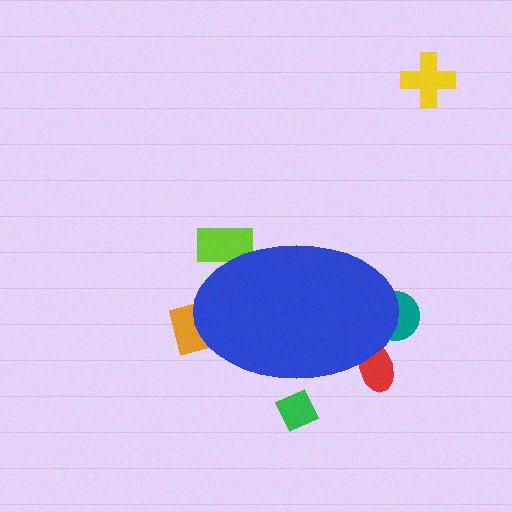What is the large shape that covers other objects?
A blue ellipse.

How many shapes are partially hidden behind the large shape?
5 shapes are partially hidden.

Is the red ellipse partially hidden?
Yes, the red ellipse is partially hidden behind the blue ellipse.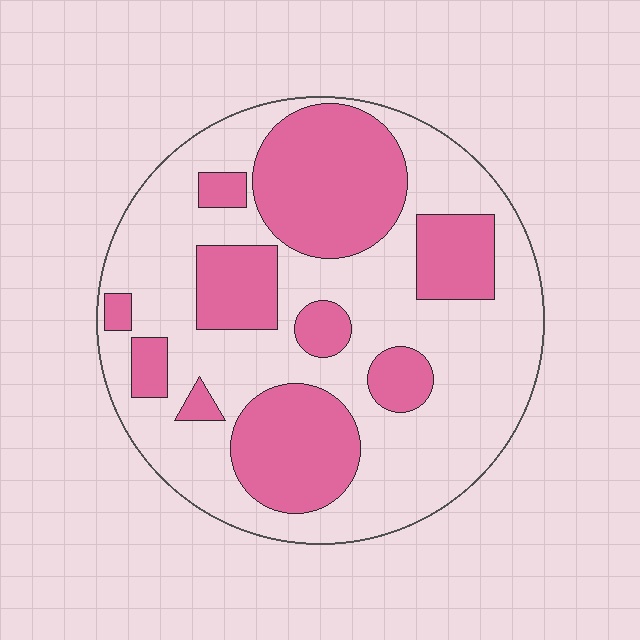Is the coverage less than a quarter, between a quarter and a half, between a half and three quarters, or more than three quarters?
Between a quarter and a half.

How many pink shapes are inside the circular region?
10.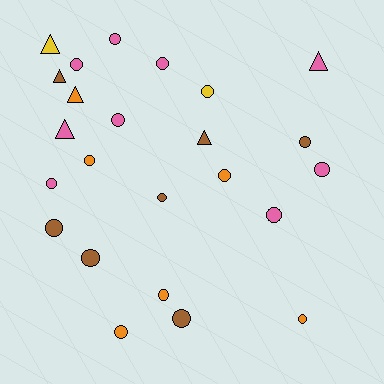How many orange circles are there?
There are 5 orange circles.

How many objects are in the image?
There are 24 objects.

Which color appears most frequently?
Pink, with 9 objects.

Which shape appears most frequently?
Circle, with 18 objects.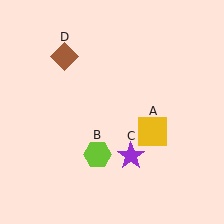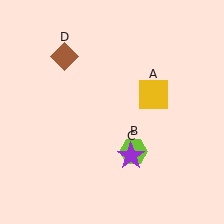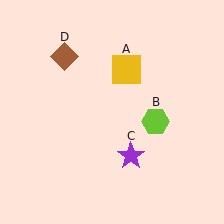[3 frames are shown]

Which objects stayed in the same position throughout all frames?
Purple star (object C) and brown diamond (object D) remained stationary.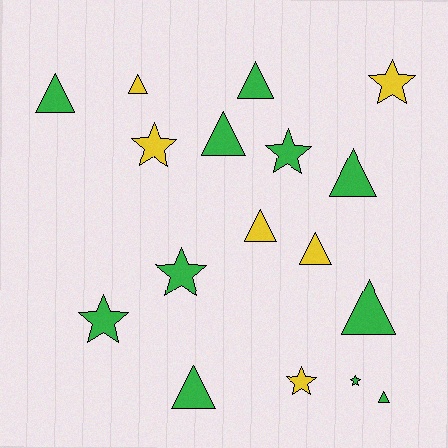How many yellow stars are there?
There are 3 yellow stars.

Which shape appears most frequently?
Triangle, with 10 objects.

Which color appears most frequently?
Green, with 11 objects.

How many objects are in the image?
There are 17 objects.